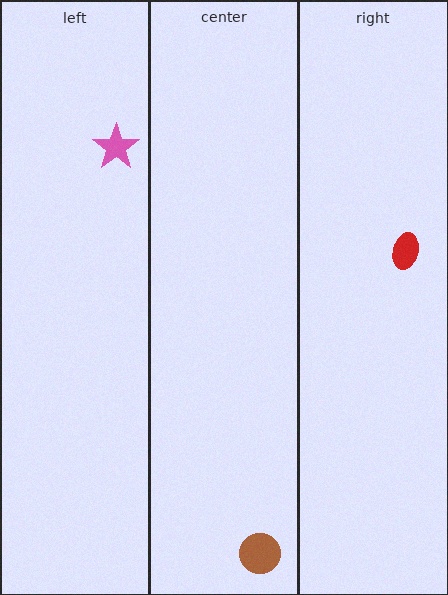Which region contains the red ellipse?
The right region.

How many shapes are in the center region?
1.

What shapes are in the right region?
The red ellipse.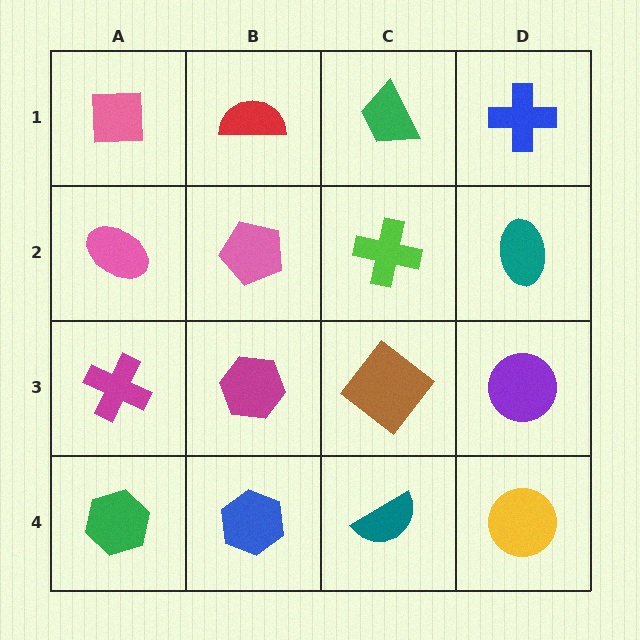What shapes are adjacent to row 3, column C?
A lime cross (row 2, column C), a teal semicircle (row 4, column C), a magenta hexagon (row 3, column B), a purple circle (row 3, column D).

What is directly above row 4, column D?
A purple circle.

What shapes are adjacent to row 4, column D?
A purple circle (row 3, column D), a teal semicircle (row 4, column C).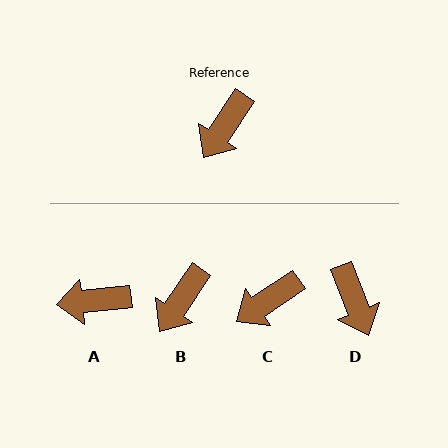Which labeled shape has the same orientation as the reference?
B.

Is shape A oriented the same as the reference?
No, it is off by about 50 degrees.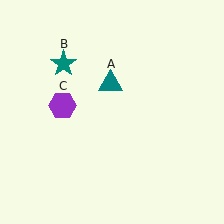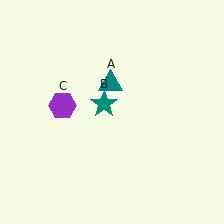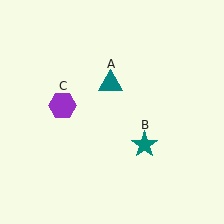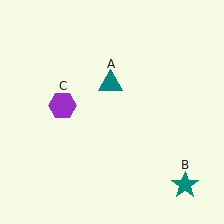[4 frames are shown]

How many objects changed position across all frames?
1 object changed position: teal star (object B).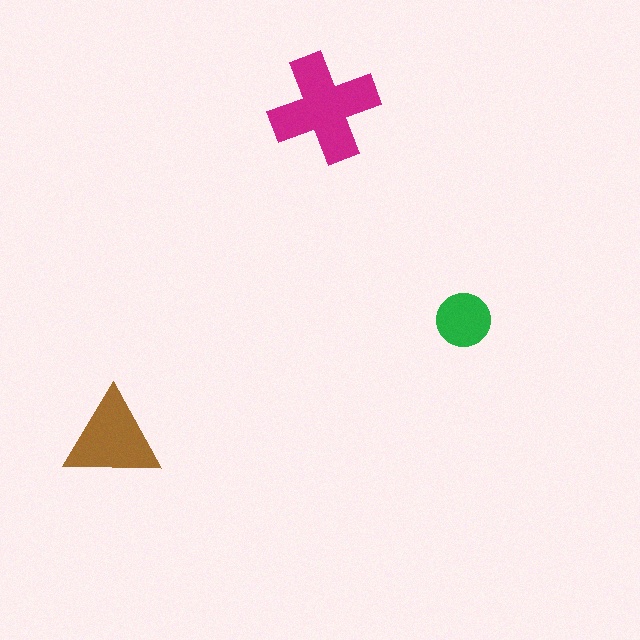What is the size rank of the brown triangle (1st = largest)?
2nd.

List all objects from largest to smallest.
The magenta cross, the brown triangle, the green circle.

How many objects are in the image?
There are 3 objects in the image.